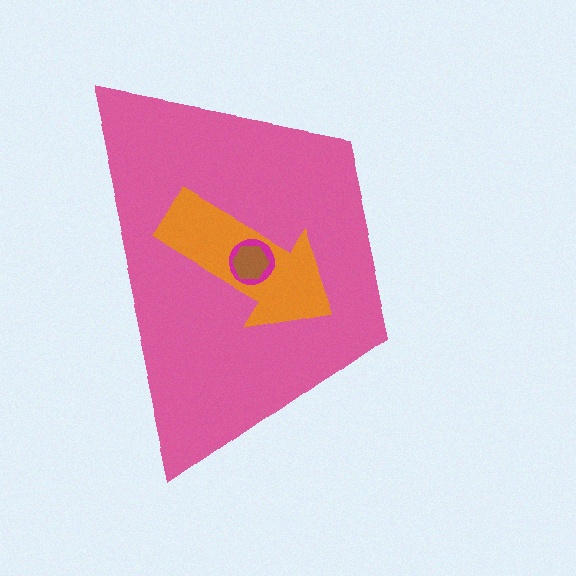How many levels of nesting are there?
4.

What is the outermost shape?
The pink trapezoid.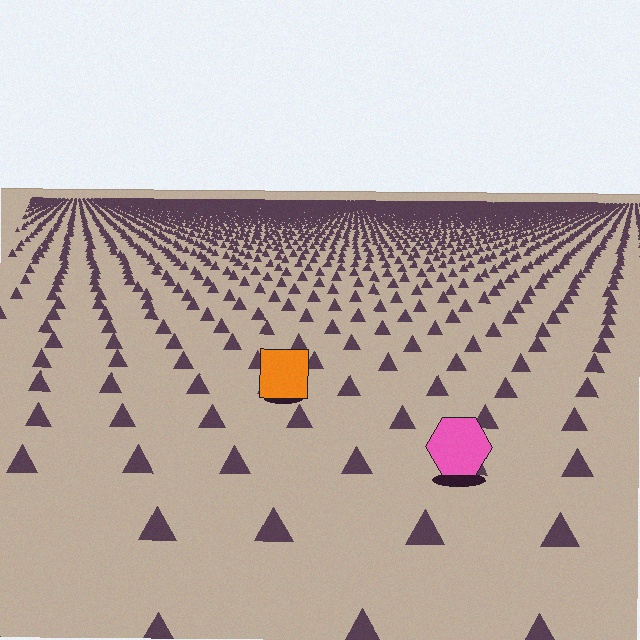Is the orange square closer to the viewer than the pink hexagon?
No. The pink hexagon is closer — you can tell from the texture gradient: the ground texture is coarser near it.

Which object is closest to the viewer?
The pink hexagon is closest. The texture marks near it are larger and more spread out.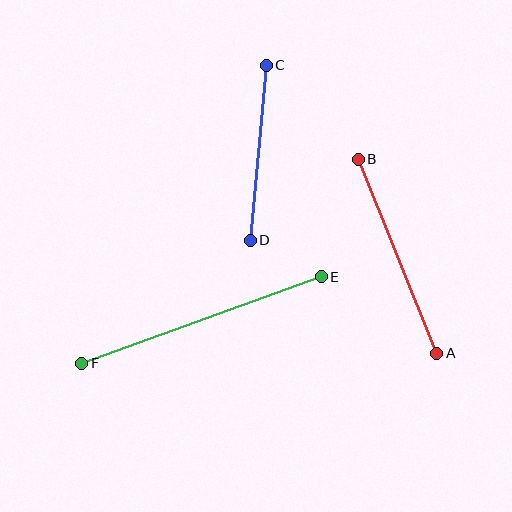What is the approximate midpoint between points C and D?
The midpoint is at approximately (258, 153) pixels.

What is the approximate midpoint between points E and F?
The midpoint is at approximately (202, 320) pixels.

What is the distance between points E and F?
The distance is approximately 255 pixels.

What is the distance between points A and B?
The distance is approximately 209 pixels.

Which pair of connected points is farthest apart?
Points E and F are farthest apart.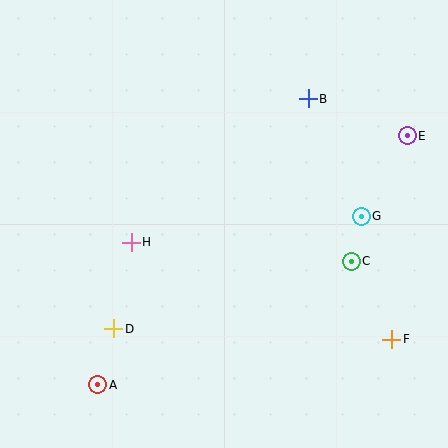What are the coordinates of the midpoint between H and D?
The midpoint between H and D is at (122, 286).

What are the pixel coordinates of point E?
Point E is at (407, 136).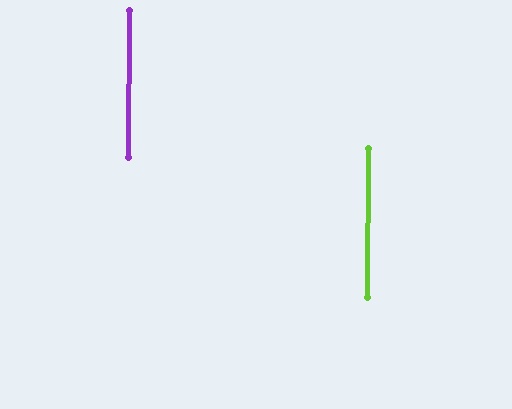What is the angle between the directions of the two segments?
Approximately 0 degrees.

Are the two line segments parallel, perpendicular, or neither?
Parallel — their directions differ by only 0.3°.